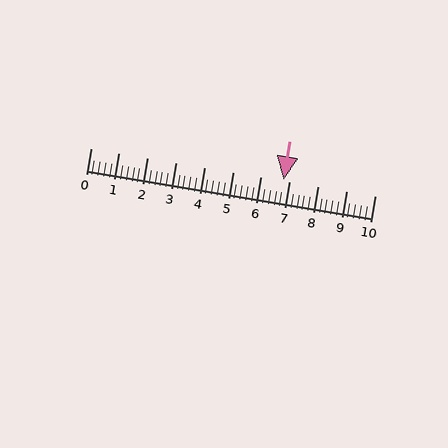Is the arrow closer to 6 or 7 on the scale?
The arrow is closer to 7.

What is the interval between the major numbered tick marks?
The major tick marks are spaced 1 units apart.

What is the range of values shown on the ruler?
The ruler shows values from 0 to 10.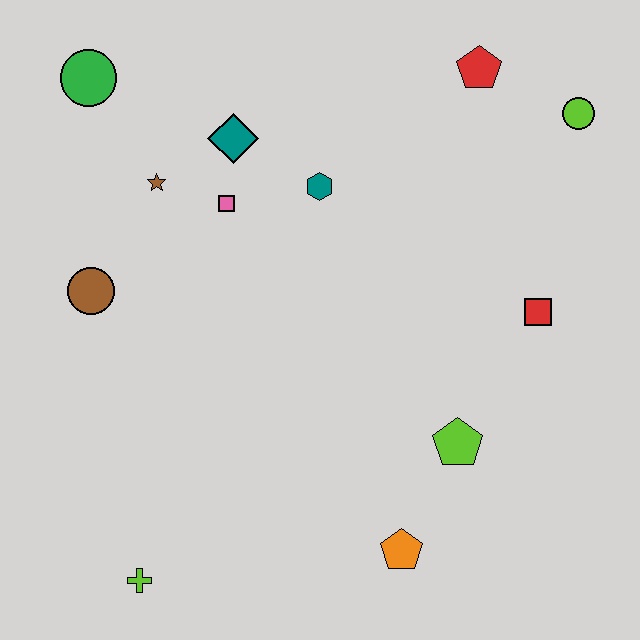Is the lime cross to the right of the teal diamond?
No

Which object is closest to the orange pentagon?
The lime pentagon is closest to the orange pentagon.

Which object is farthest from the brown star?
The orange pentagon is farthest from the brown star.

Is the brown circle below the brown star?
Yes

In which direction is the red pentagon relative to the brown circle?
The red pentagon is to the right of the brown circle.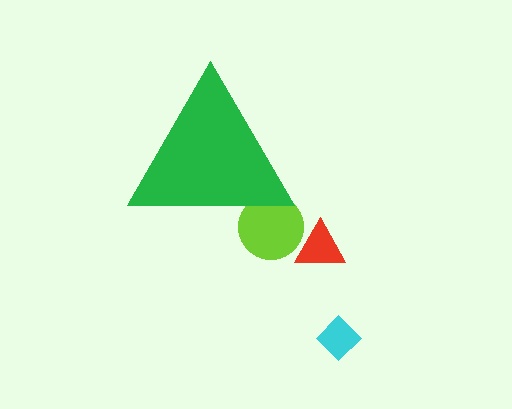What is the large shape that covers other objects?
A green triangle.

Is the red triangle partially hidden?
No, the red triangle is fully visible.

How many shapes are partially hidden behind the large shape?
1 shape is partially hidden.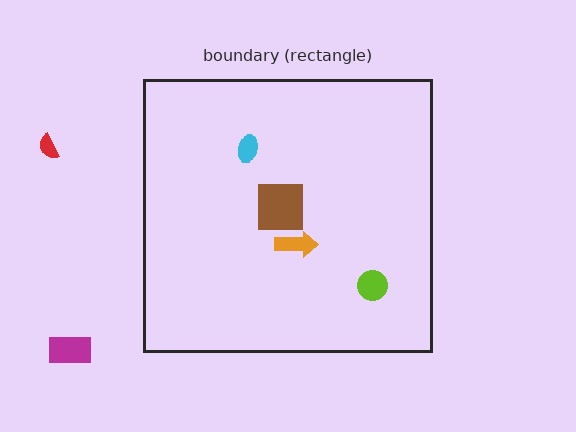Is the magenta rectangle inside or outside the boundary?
Outside.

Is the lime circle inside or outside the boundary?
Inside.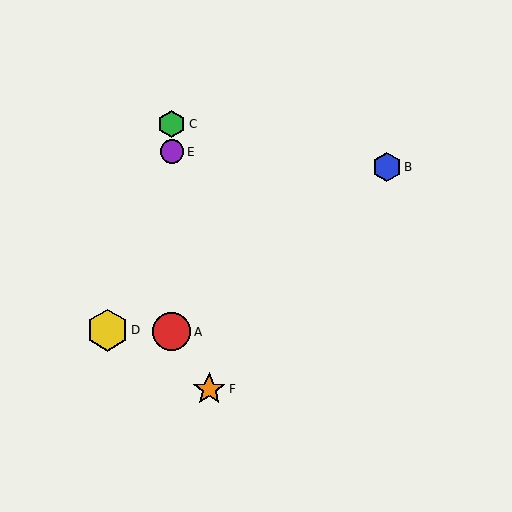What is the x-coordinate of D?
Object D is at x≈107.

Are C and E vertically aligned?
Yes, both are at x≈172.